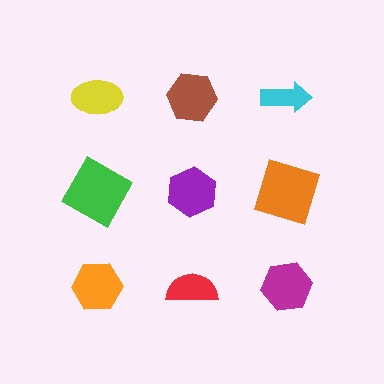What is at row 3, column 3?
A magenta hexagon.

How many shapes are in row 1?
3 shapes.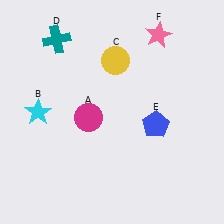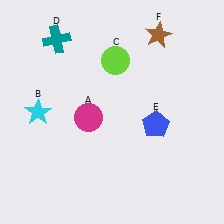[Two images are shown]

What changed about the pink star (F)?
In Image 1, F is pink. In Image 2, it changed to brown.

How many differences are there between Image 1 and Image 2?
There are 2 differences between the two images.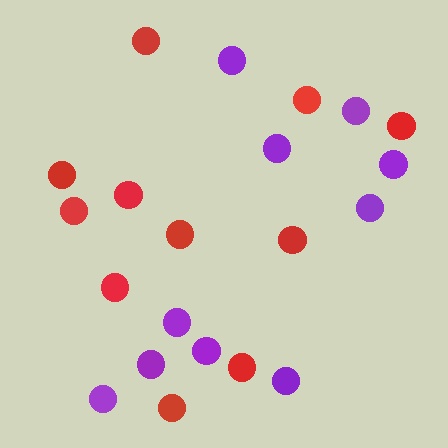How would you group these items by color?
There are 2 groups: one group of red circles (11) and one group of purple circles (10).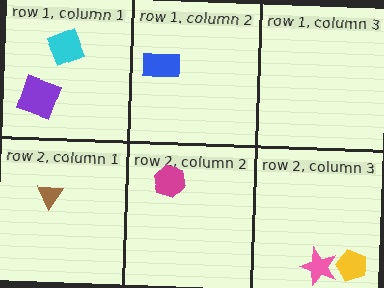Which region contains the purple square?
The row 1, column 1 region.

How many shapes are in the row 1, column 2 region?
1.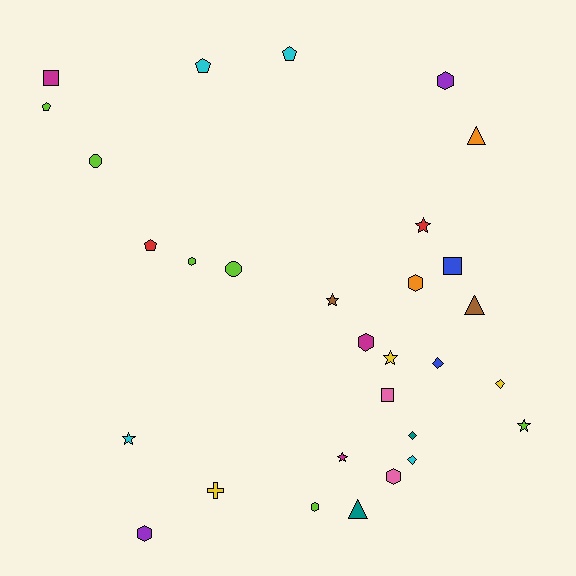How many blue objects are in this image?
There are 2 blue objects.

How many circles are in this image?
There are 2 circles.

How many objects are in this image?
There are 30 objects.